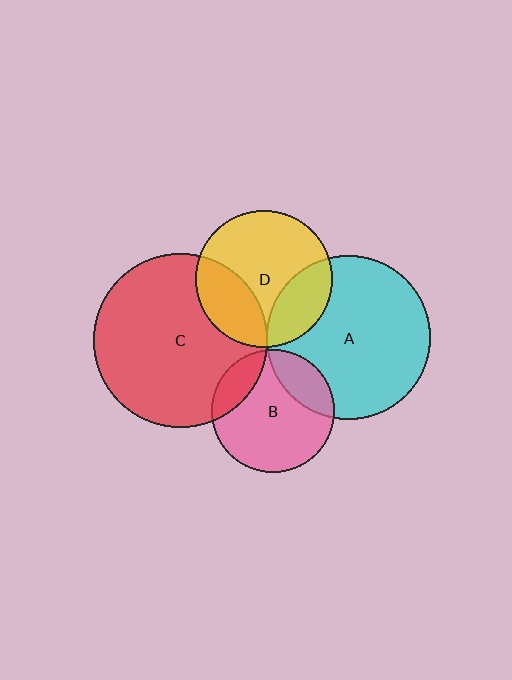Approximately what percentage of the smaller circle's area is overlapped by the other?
Approximately 30%.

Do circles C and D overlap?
Yes.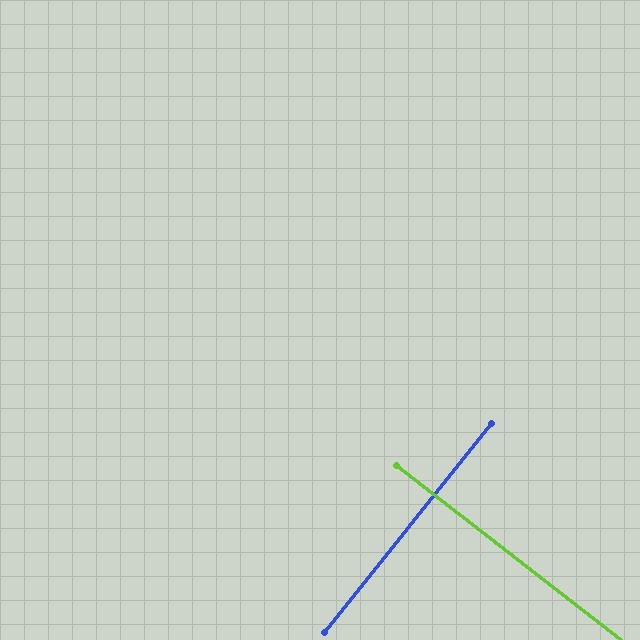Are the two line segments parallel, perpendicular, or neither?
Perpendicular — they meet at approximately 89°.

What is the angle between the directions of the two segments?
Approximately 89 degrees.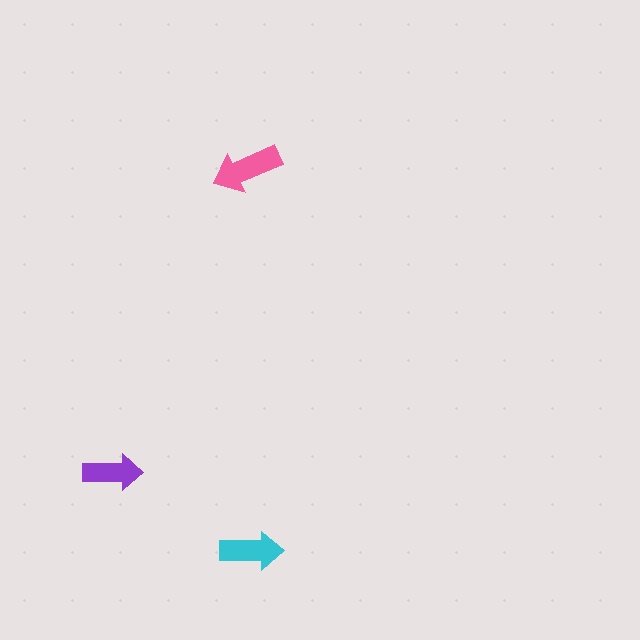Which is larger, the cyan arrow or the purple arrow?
The cyan one.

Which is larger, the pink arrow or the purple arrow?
The pink one.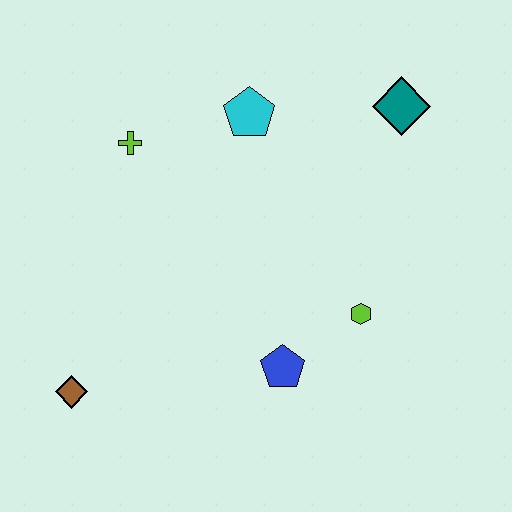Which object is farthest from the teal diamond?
The brown diamond is farthest from the teal diamond.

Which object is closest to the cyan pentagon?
The lime cross is closest to the cyan pentagon.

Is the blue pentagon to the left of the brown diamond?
No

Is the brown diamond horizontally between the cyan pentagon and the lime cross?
No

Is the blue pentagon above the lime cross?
No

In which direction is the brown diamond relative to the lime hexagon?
The brown diamond is to the left of the lime hexagon.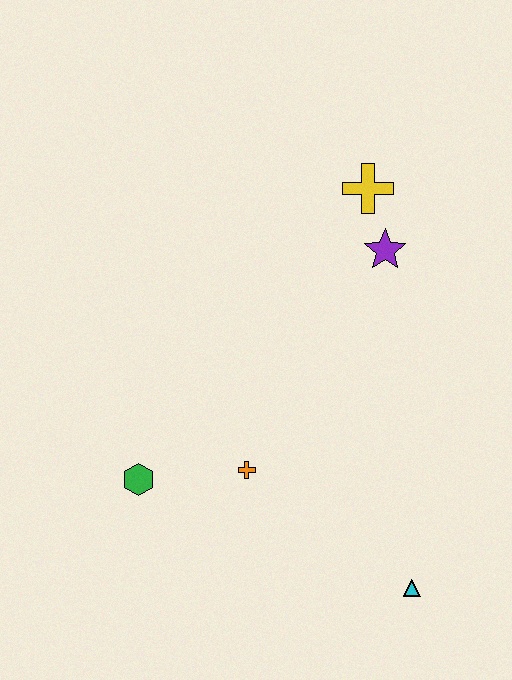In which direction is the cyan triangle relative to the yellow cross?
The cyan triangle is below the yellow cross.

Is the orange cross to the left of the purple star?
Yes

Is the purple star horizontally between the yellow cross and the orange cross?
No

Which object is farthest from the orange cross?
The yellow cross is farthest from the orange cross.